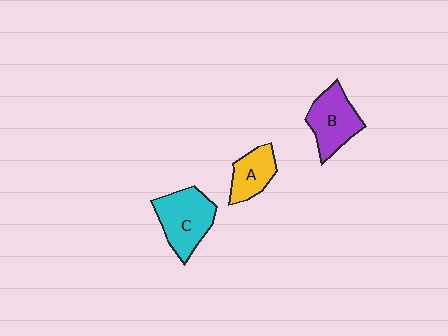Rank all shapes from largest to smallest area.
From largest to smallest: C (cyan), B (purple), A (yellow).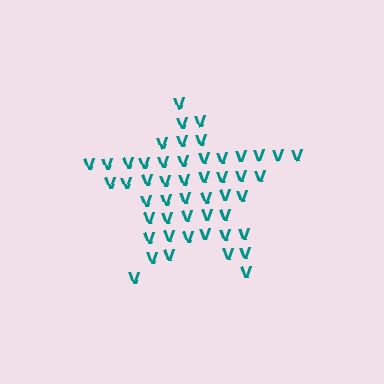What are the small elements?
The small elements are letter V's.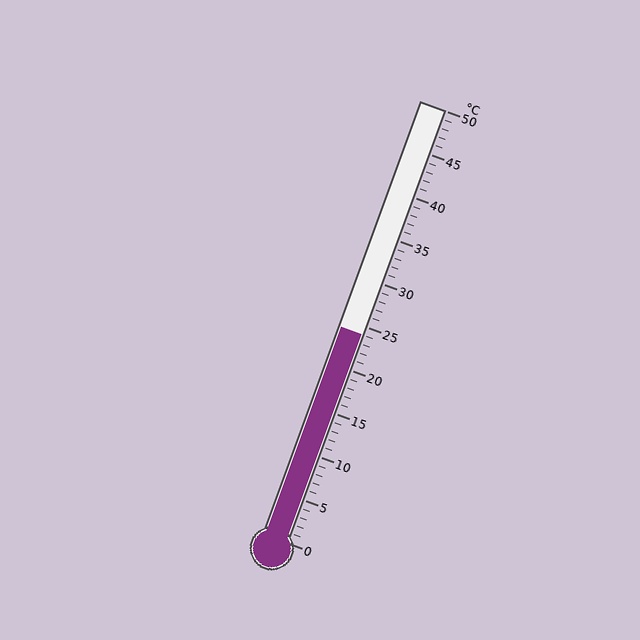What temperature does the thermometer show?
The thermometer shows approximately 24°C.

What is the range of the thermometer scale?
The thermometer scale ranges from 0°C to 50°C.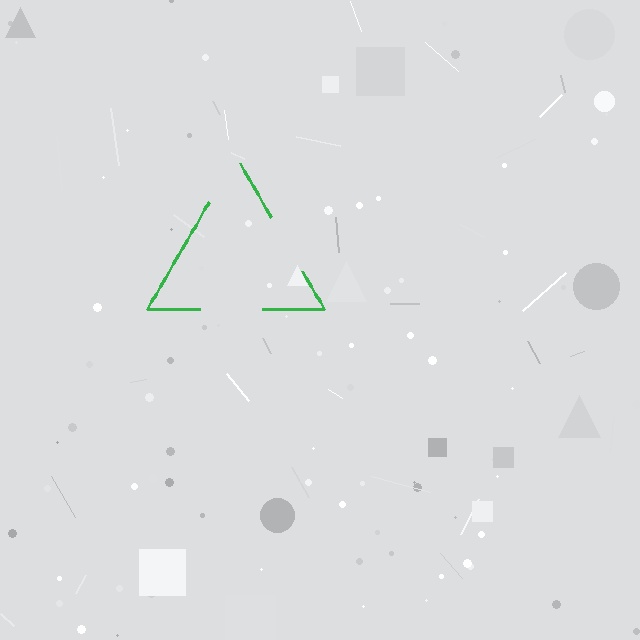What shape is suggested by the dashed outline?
The dashed outline suggests a triangle.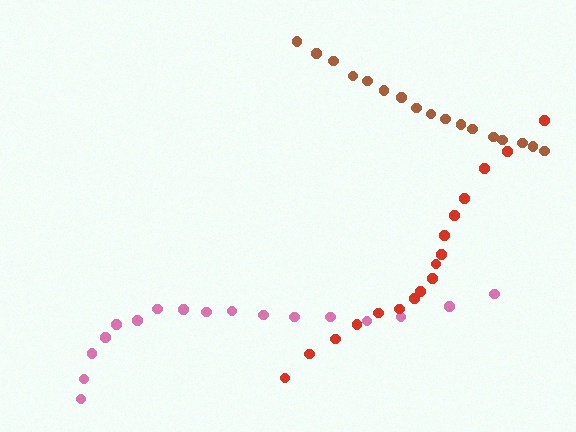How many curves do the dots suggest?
There are 3 distinct paths.